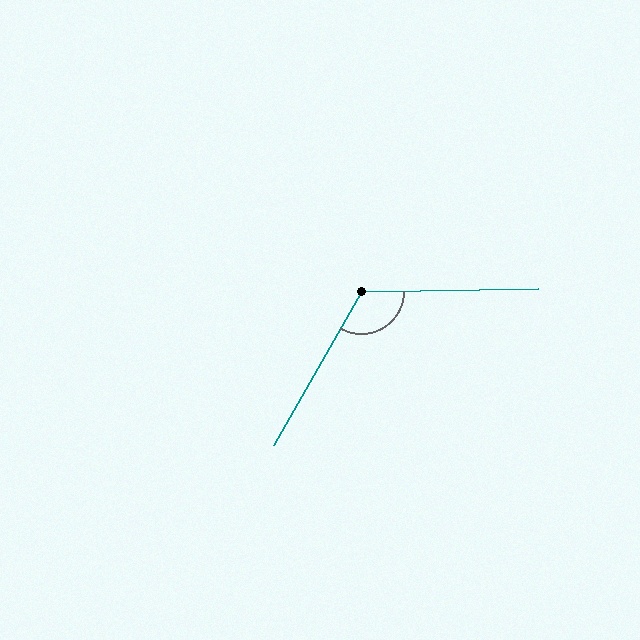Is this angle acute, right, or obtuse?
It is obtuse.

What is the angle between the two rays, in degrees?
Approximately 121 degrees.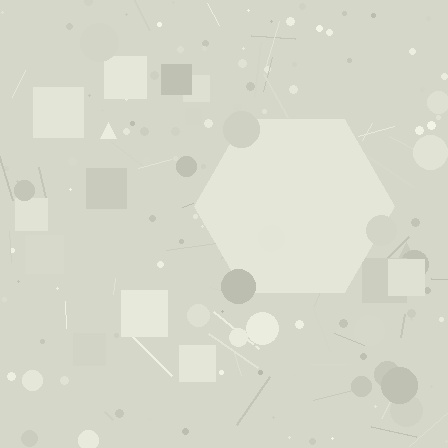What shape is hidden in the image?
A hexagon is hidden in the image.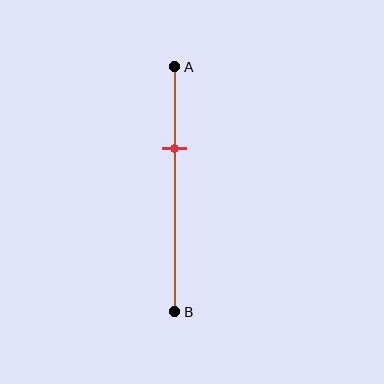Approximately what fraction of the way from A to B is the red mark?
The red mark is approximately 35% of the way from A to B.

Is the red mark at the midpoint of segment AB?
No, the mark is at about 35% from A, not at the 50% midpoint.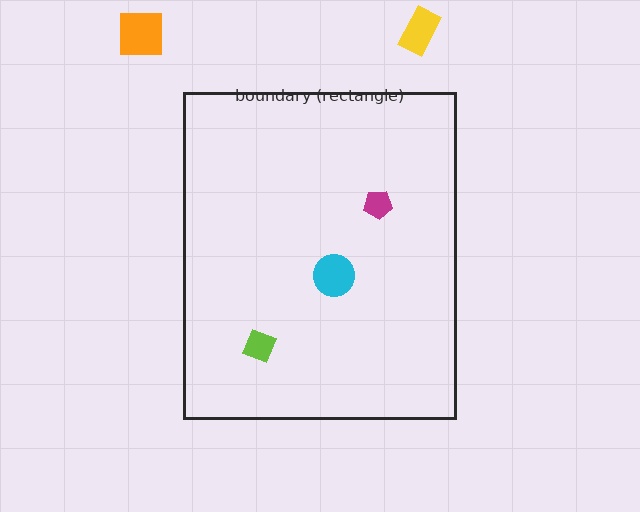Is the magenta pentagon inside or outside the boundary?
Inside.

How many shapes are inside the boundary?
4 inside, 2 outside.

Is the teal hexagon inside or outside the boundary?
Inside.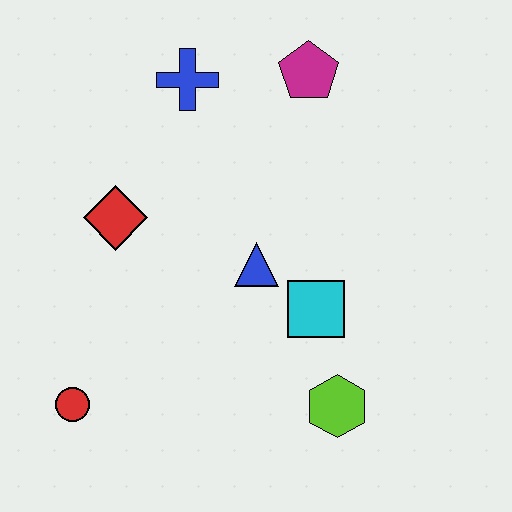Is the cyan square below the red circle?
No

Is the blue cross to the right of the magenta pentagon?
No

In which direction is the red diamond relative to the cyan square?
The red diamond is to the left of the cyan square.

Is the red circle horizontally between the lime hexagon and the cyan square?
No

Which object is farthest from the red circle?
The magenta pentagon is farthest from the red circle.